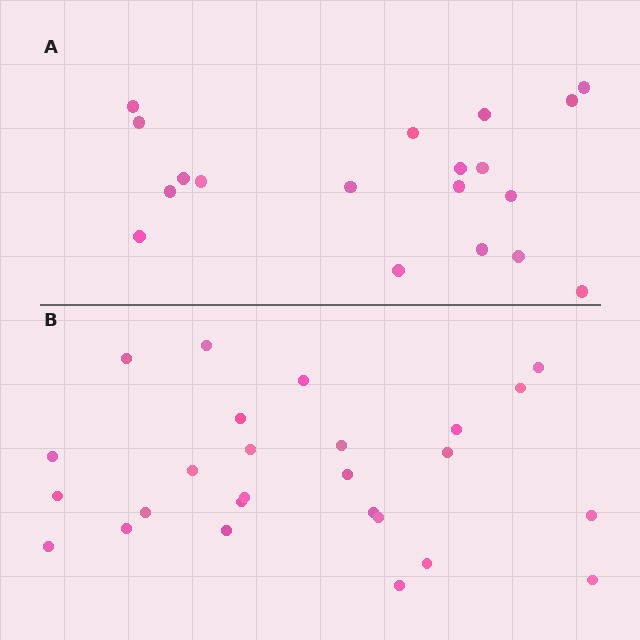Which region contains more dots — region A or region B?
Region B (the bottom region) has more dots.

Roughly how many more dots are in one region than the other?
Region B has roughly 8 or so more dots than region A.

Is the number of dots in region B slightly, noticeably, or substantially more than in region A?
Region B has noticeably more, but not dramatically so. The ratio is roughly 1.4 to 1.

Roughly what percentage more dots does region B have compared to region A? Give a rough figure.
About 35% more.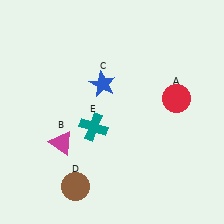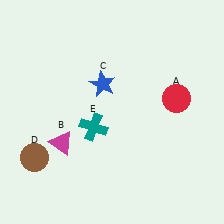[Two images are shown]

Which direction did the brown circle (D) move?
The brown circle (D) moved left.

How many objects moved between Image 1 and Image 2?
1 object moved between the two images.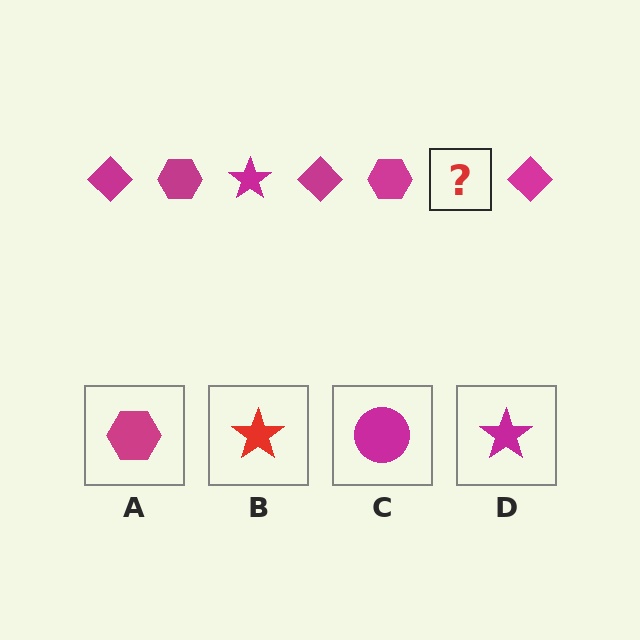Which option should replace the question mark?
Option D.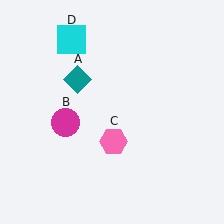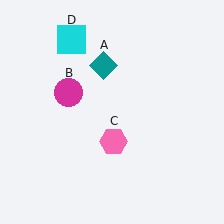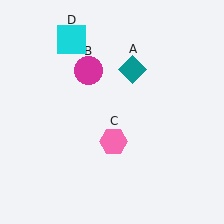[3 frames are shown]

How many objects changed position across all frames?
2 objects changed position: teal diamond (object A), magenta circle (object B).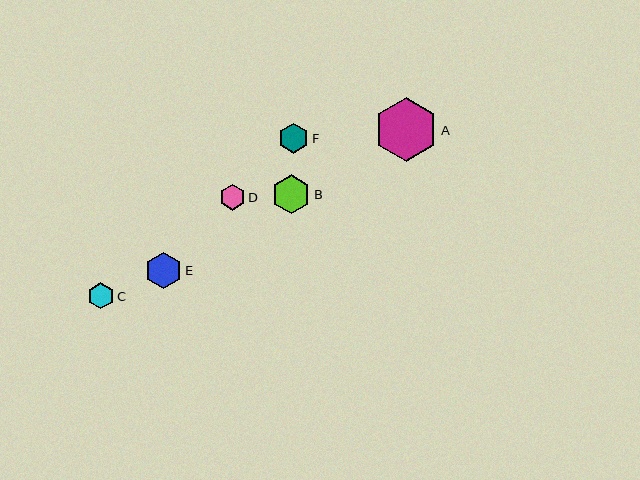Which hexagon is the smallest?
Hexagon C is the smallest with a size of approximately 26 pixels.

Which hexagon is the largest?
Hexagon A is the largest with a size of approximately 64 pixels.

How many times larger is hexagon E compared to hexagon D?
Hexagon E is approximately 1.4 times the size of hexagon D.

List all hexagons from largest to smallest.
From largest to smallest: A, B, E, F, D, C.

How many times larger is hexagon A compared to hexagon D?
Hexagon A is approximately 2.5 times the size of hexagon D.